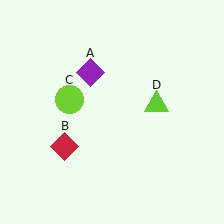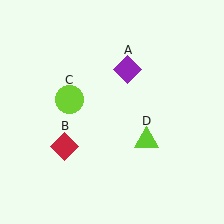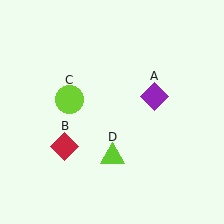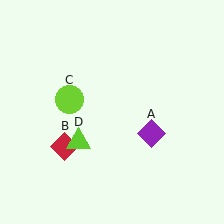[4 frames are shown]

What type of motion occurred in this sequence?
The purple diamond (object A), lime triangle (object D) rotated clockwise around the center of the scene.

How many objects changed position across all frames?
2 objects changed position: purple diamond (object A), lime triangle (object D).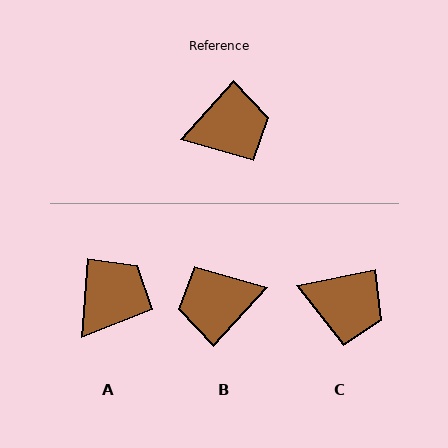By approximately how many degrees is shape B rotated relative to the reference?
Approximately 180 degrees counter-clockwise.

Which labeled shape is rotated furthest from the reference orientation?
B, about 180 degrees away.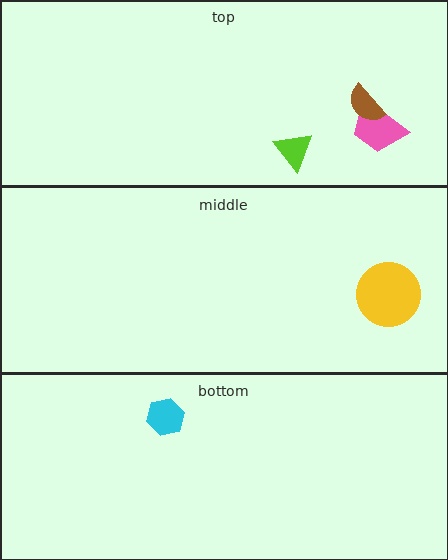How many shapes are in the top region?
3.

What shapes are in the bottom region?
The cyan hexagon.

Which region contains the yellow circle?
The middle region.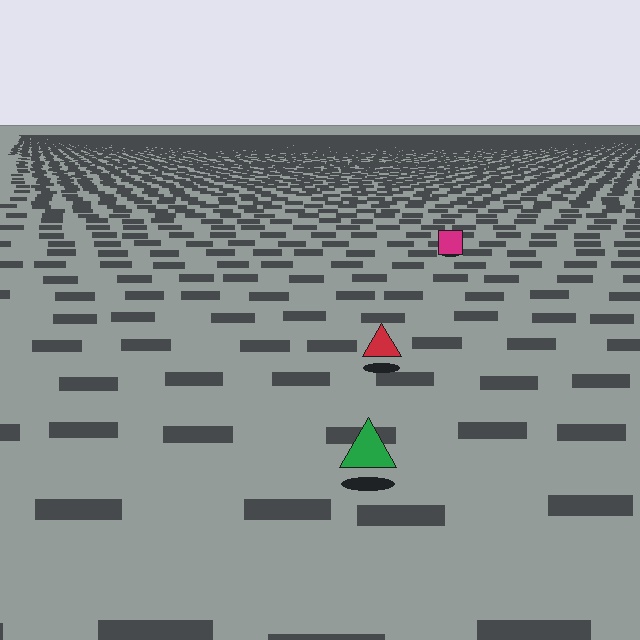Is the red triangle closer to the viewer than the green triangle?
No. The green triangle is closer — you can tell from the texture gradient: the ground texture is coarser near it.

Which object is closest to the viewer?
The green triangle is closest. The texture marks near it are larger and more spread out.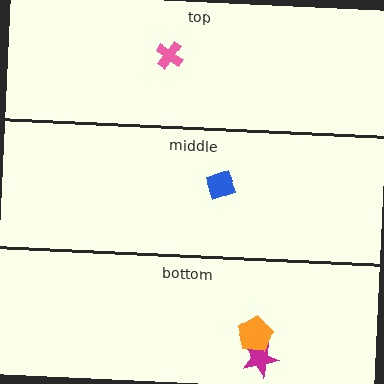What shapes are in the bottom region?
The magenta star, the orange pentagon.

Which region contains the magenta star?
The bottom region.